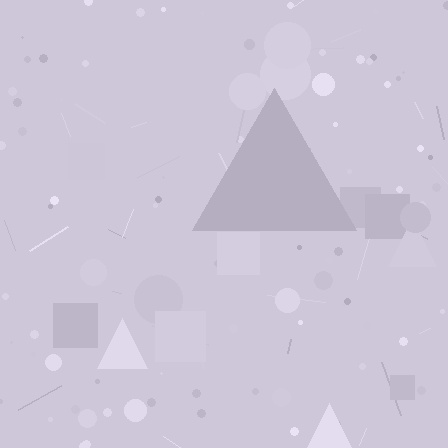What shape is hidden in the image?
A triangle is hidden in the image.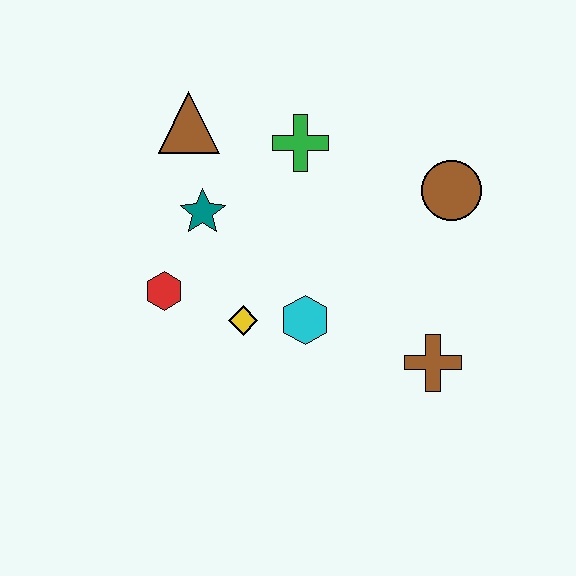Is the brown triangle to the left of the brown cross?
Yes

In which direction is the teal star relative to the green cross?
The teal star is to the left of the green cross.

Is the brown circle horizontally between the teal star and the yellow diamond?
No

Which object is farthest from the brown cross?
The brown triangle is farthest from the brown cross.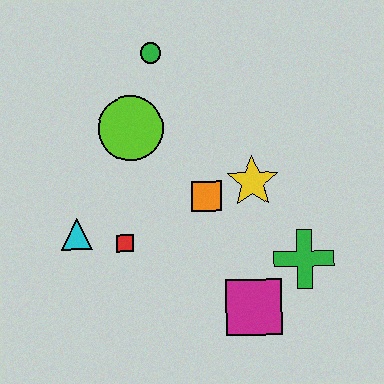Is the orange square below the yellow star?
Yes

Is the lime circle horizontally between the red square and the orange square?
Yes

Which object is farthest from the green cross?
The green circle is farthest from the green cross.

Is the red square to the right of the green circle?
No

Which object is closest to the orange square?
The yellow star is closest to the orange square.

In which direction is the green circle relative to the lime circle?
The green circle is above the lime circle.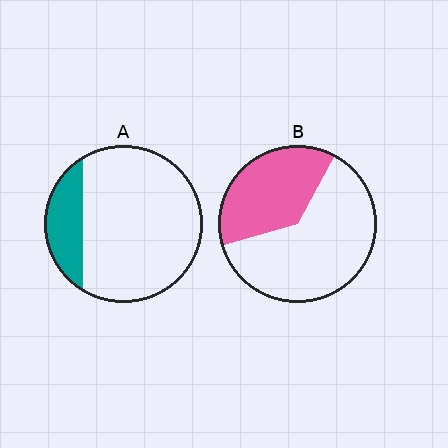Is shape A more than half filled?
No.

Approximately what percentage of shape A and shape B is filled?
A is approximately 20% and B is approximately 35%.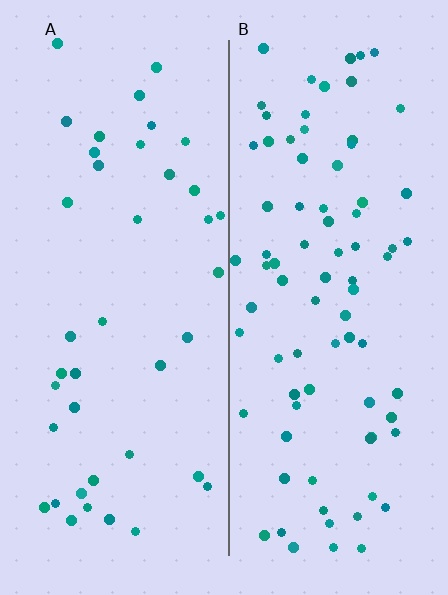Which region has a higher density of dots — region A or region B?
B (the right).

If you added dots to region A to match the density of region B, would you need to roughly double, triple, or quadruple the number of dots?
Approximately double.